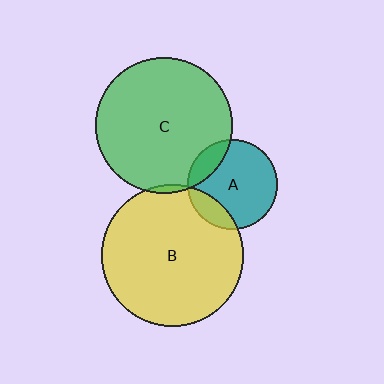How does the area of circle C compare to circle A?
Approximately 2.3 times.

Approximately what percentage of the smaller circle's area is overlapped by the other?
Approximately 5%.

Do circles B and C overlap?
Yes.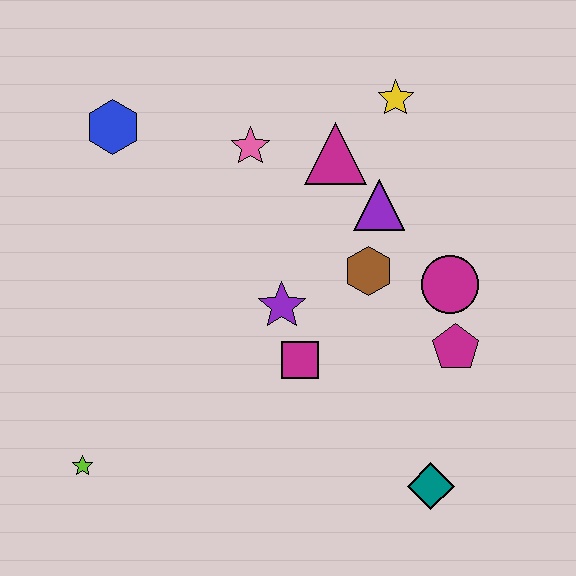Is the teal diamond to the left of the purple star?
No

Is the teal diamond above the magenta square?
No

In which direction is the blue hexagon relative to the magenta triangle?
The blue hexagon is to the left of the magenta triangle.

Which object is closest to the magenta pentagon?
The magenta circle is closest to the magenta pentagon.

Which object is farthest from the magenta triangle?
The lime star is farthest from the magenta triangle.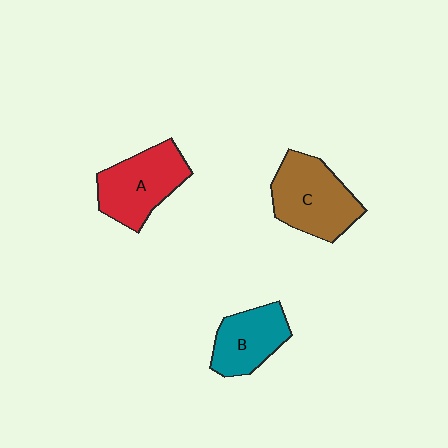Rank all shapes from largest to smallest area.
From largest to smallest: C (brown), A (red), B (teal).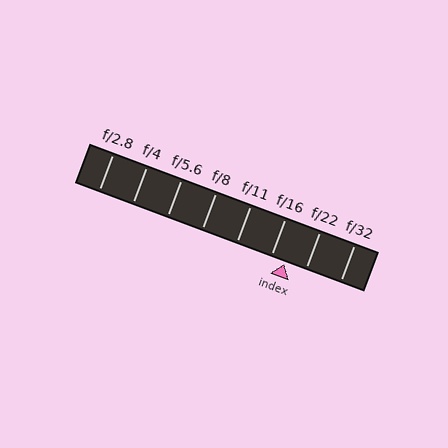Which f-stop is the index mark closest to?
The index mark is closest to f/16.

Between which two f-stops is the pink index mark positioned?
The index mark is between f/16 and f/22.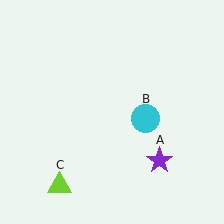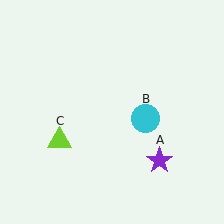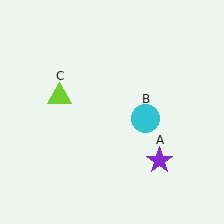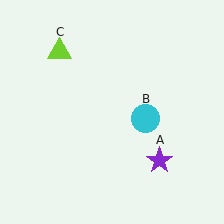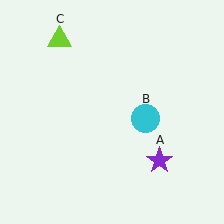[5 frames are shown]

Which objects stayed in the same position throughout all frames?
Purple star (object A) and cyan circle (object B) remained stationary.